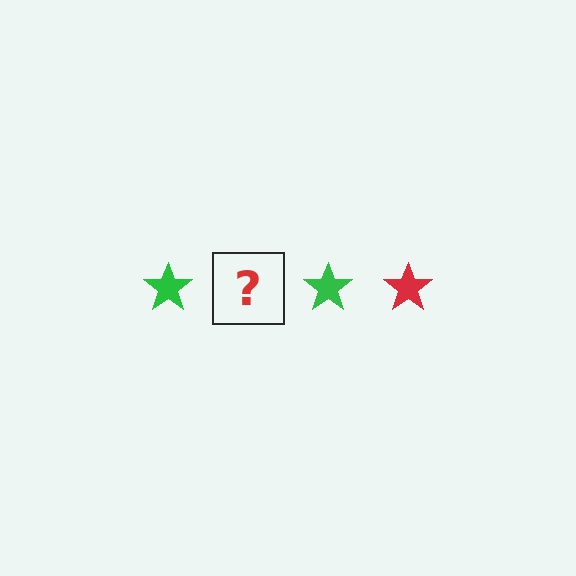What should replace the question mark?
The question mark should be replaced with a red star.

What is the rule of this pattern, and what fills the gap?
The rule is that the pattern cycles through green, red stars. The gap should be filled with a red star.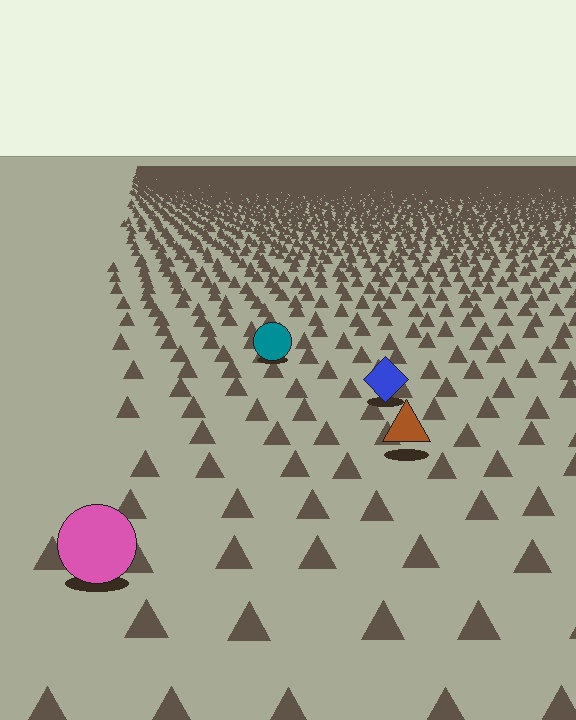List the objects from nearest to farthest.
From nearest to farthest: the pink circle, the brown triangle, the blue diamond, the teal circle.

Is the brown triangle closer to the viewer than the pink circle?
No. The pink circle is closer — you can tell from the texture gradient: the ground texture is coarser near it.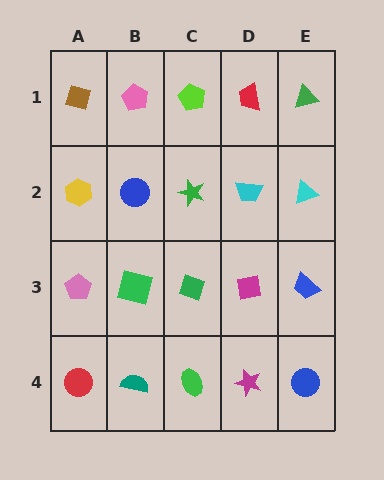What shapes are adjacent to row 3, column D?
A cyan trapezoid (row 2, column D), a magenta star (row 4, column D), a green diamond (row 3, column C), a blue trapezoid (row 3, column E).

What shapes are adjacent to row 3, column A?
A yellow hexagon (row 2, column A), a red circle (row 4, column A), a green square (row 3, column B).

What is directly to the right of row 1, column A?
A pink pentagon.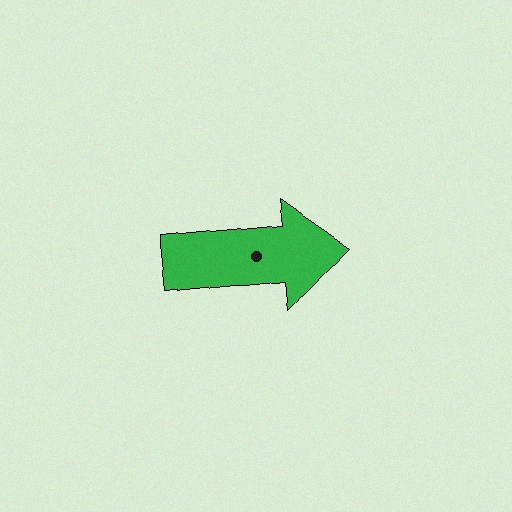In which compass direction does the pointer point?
East.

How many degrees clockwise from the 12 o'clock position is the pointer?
Approximately 84 degrees.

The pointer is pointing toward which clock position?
Roughly 3 o'clock.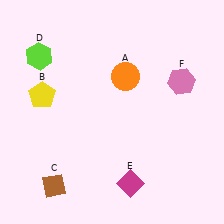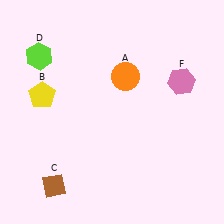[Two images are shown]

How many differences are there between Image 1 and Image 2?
There is 1 difference between the two images.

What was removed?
The magenta diamond (E) was removed in Image 2.